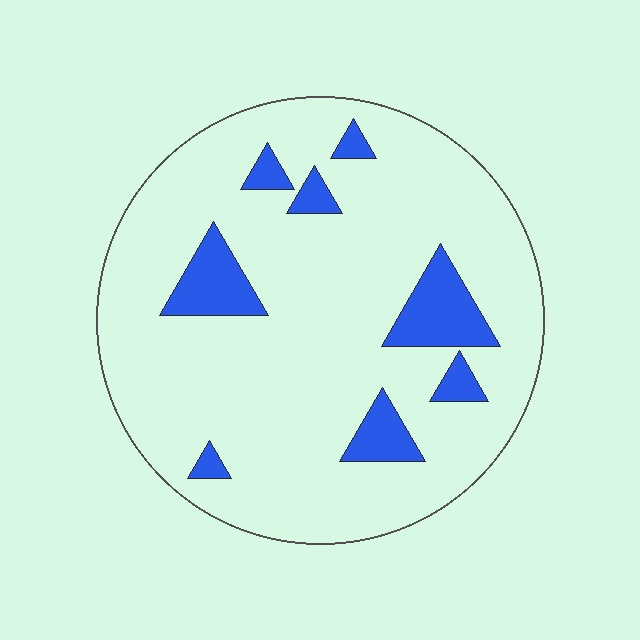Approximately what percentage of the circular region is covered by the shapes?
Approximately 15%.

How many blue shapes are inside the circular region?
8.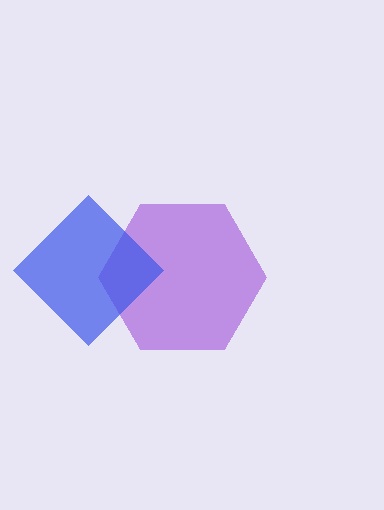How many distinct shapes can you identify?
There are 2 distinct shapes: a purple hexagon, a blue diamond.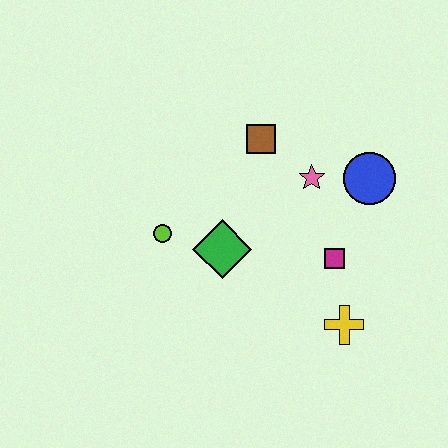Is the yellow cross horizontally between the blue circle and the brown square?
Yes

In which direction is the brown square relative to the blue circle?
The brown square is to the left of the blue circle.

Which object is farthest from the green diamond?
The blue circle is farthest from the green diamond.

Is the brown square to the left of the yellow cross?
Yes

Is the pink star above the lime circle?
Yes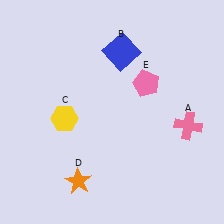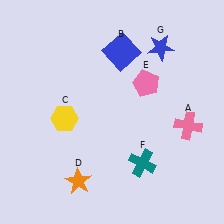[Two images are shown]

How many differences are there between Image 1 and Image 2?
There are 2 differences between the two images.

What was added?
A teal cross (F), a blue star (G) were added in Image 2.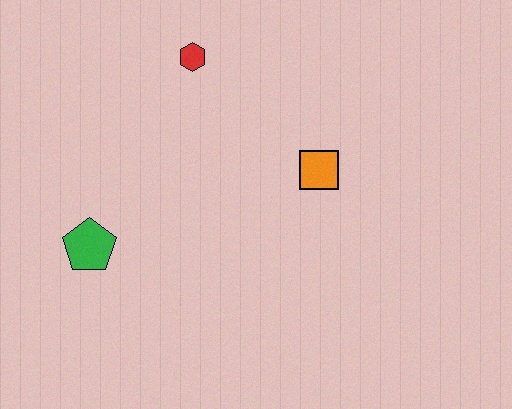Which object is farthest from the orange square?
The green pentagon is farthest from the orange square.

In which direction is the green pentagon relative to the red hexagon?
The green pentagon is below the red hexagon.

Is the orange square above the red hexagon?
No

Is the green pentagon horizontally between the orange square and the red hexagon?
No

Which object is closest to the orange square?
The red hexagon is closest to the orange square.